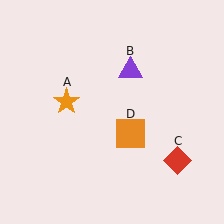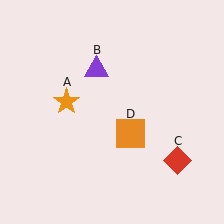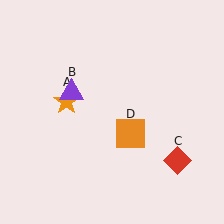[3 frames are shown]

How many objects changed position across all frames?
1 object changed position: purple triangle (object B).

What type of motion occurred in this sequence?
The purple triangle (object B) rotated counterclockwise around the center of the scene.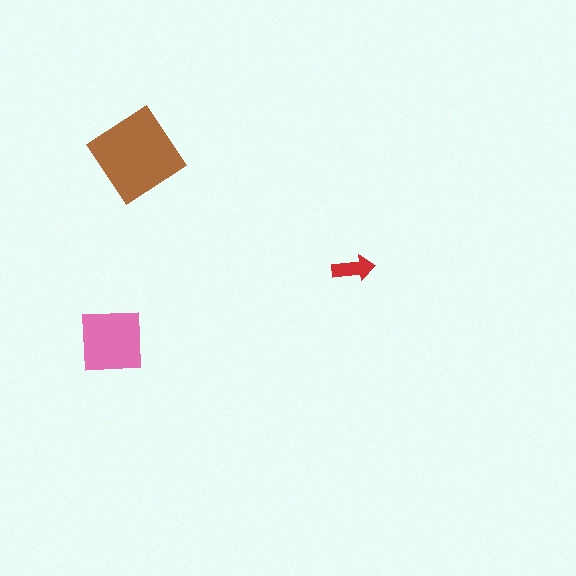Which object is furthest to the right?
The red arrow is rightmost.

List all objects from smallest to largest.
The red arrow, the pink square, the brown diamond.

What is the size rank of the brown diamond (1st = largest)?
1st.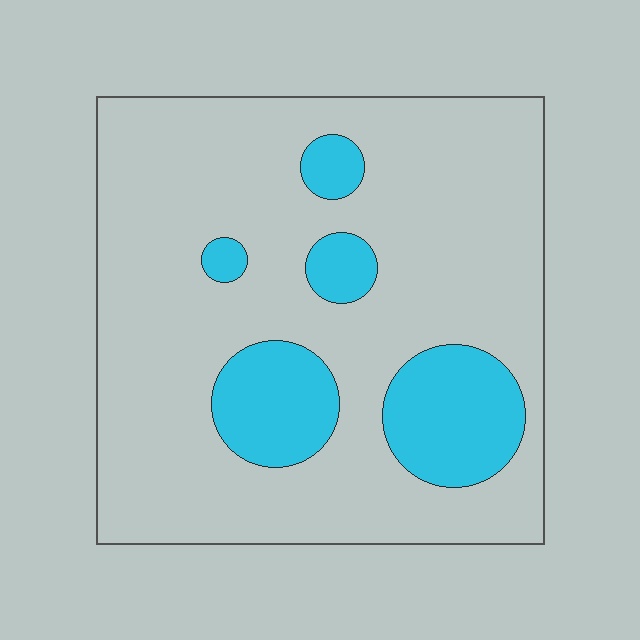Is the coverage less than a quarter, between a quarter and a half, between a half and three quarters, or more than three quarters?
Less than a quarter.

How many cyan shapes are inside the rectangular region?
5.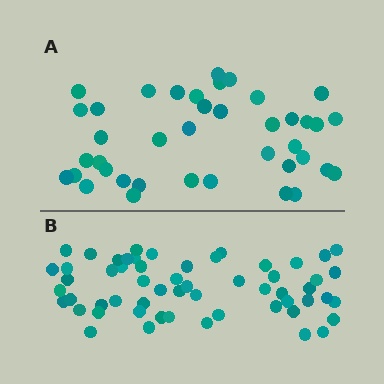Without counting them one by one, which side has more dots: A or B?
Region B (the bottom region) has more dots.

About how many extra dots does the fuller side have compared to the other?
Region B has approximately 15 more dots than region A.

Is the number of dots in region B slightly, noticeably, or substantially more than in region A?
Region B has noticeably more, but not dramatically so. The ratio is roughly 1.4 to 1.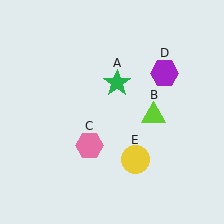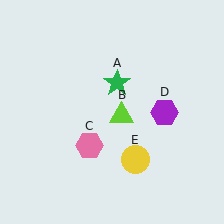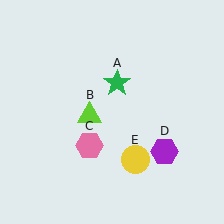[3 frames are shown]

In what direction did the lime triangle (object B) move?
The lime triangle (object B) moved left.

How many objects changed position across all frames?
2 objects changed position: lime triangle (object B), purple hexagon (object D).